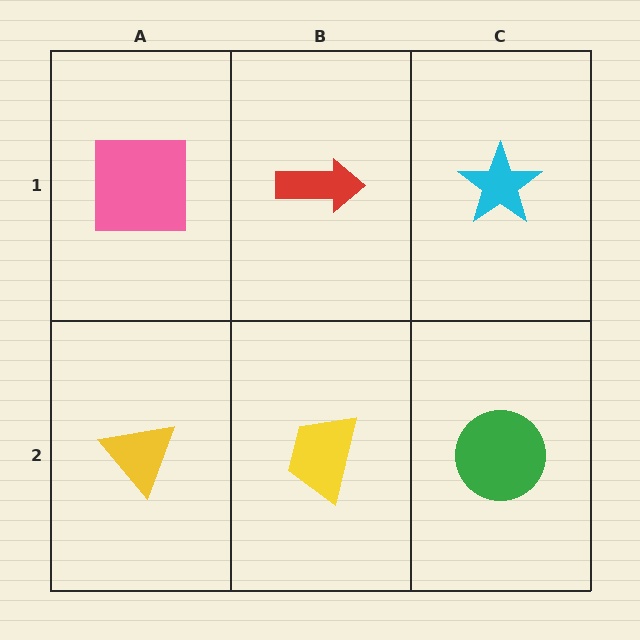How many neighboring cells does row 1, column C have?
2.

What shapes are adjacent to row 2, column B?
A red arrow (row 1, column B), a yellow triangle (row 2, column A), a green circle (row 2, column C).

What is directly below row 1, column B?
A yellow trapezoid.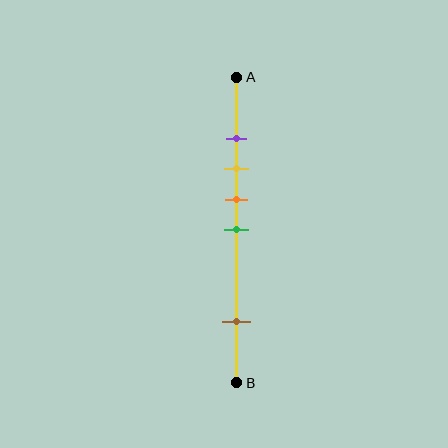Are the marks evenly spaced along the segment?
No, the marks are not evenly spaced.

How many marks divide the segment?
There are 5 marks dividing the segment.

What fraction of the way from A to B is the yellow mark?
The yellow mark is approximately 30% (0.3) of the way from A to B.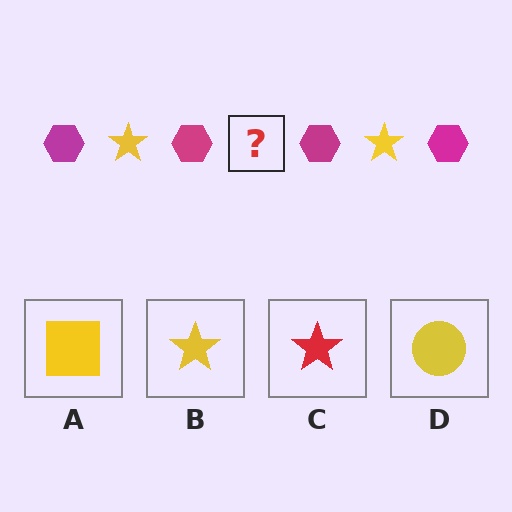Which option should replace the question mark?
Option B.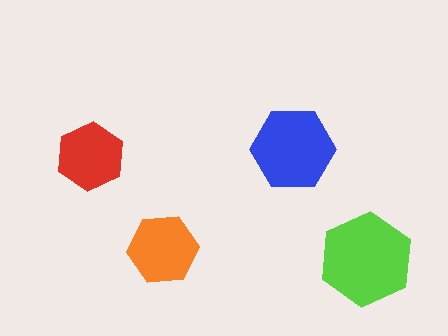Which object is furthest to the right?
The lime hexagon is rightmost.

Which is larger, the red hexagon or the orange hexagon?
The orange one.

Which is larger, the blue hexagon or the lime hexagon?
The lime one.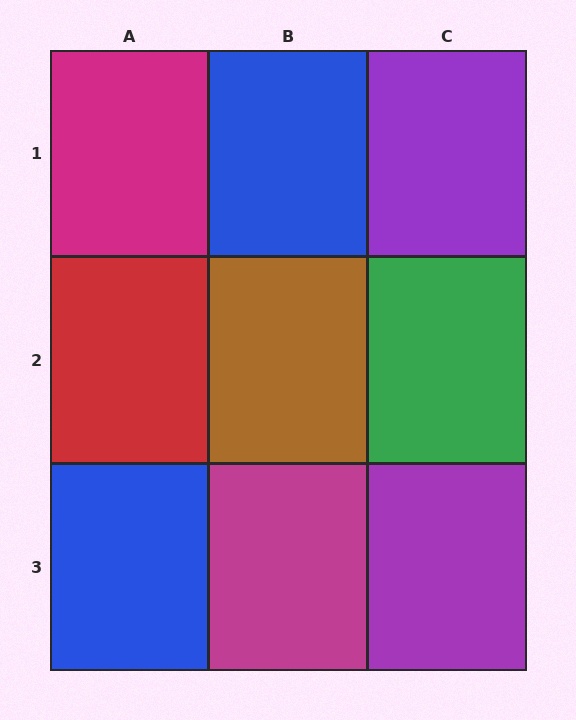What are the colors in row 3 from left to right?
Blue, magenta, purple.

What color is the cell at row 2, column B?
Brown.